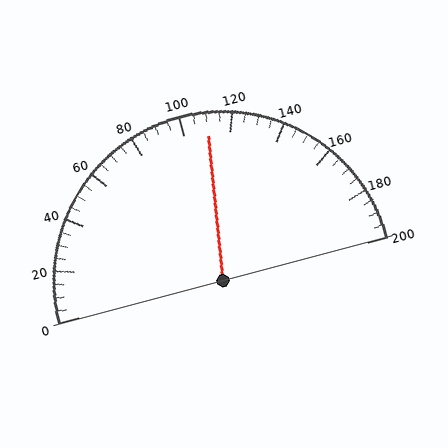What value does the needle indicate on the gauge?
The needle indicates approximately 110.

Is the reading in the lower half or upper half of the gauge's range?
The reading is in the upper half of the range (0 to 200).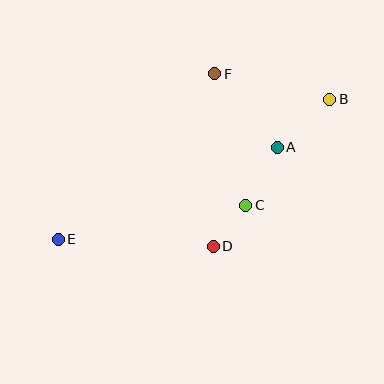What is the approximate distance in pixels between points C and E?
The distance between C and E is approximately 191 pixels.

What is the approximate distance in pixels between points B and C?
The distance between B and C is approximately 135 pixels.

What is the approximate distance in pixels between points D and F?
The distance between D and F is approximately 173 pixels.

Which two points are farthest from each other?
Points B and E are farthest from each other.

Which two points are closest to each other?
Points C and D are closest to each other.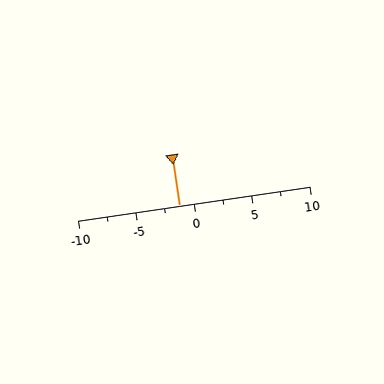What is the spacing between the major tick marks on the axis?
The major ticks are spaced 5 apart.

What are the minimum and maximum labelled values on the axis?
The axis runs from -10 to 10.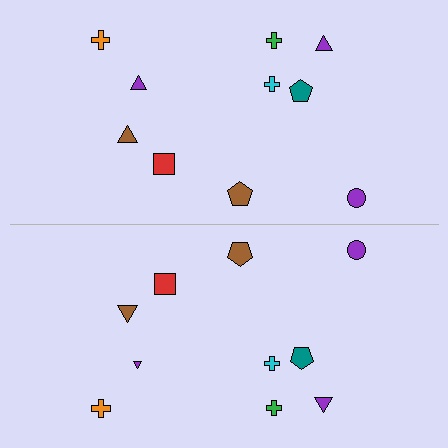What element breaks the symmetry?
The purple triangle on the bottom side has a different size than its mirror counterpart.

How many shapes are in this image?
There are 20 shapes in this image.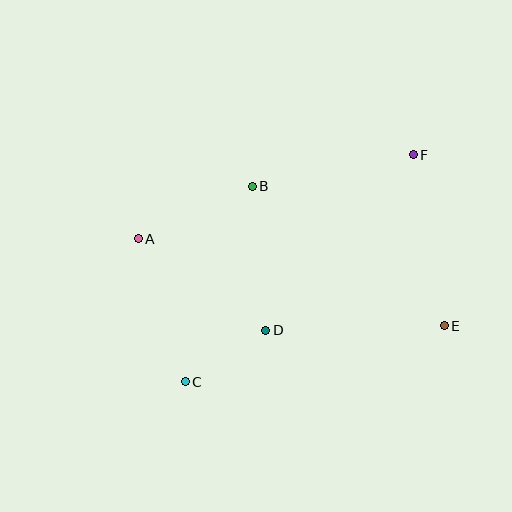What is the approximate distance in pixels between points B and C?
The distance between B and C is approximately 207 pixels.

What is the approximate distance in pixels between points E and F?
The distance between E and F is approximately 174 pixels.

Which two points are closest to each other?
Points C and D are closest to each other.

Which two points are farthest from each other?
Points C and F are farthest from each other.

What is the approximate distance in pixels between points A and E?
The distance between A and E is approximately 318 pixels.